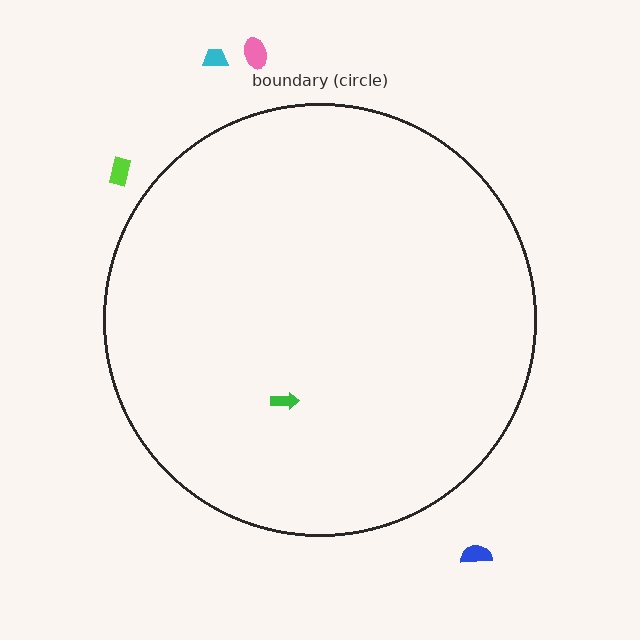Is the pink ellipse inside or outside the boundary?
Outside.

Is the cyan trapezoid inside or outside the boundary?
Outside.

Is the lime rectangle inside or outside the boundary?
Outside.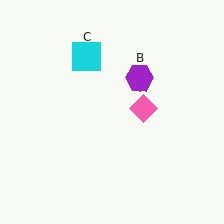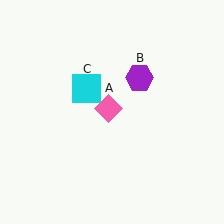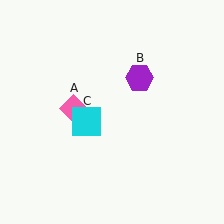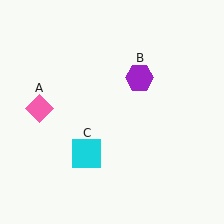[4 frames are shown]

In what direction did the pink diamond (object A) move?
The pink diamond (object A) moved left.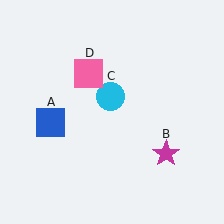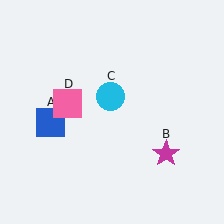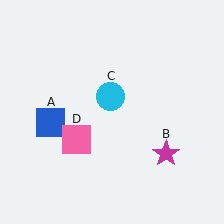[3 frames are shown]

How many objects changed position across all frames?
1 object changed position: pink square (object D).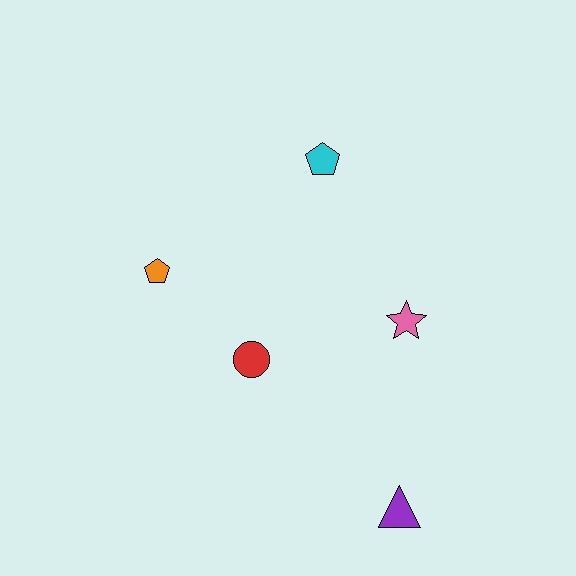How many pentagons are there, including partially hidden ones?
There are 2 pentagons.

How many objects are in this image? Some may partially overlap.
There are 5 objects.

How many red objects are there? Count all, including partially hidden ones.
There is 1 red object.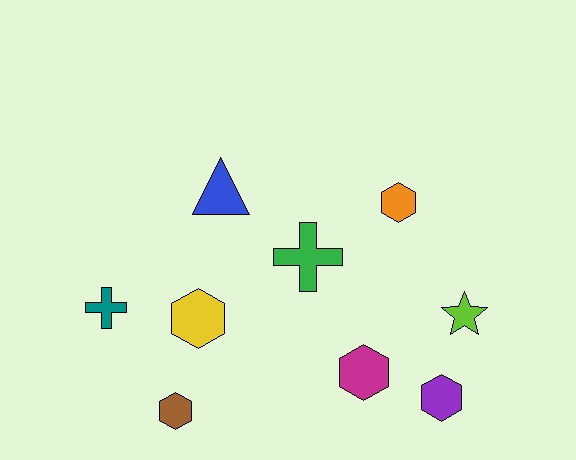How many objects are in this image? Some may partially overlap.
There are 9 objects.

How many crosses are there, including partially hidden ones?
There are 2 crosses.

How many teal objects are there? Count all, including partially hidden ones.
There is 1 teal object.